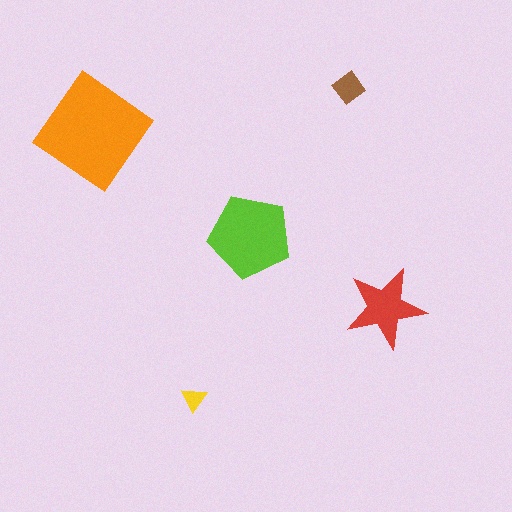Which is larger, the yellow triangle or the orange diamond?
The orange diamond.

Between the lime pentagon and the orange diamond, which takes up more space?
The orange diamond.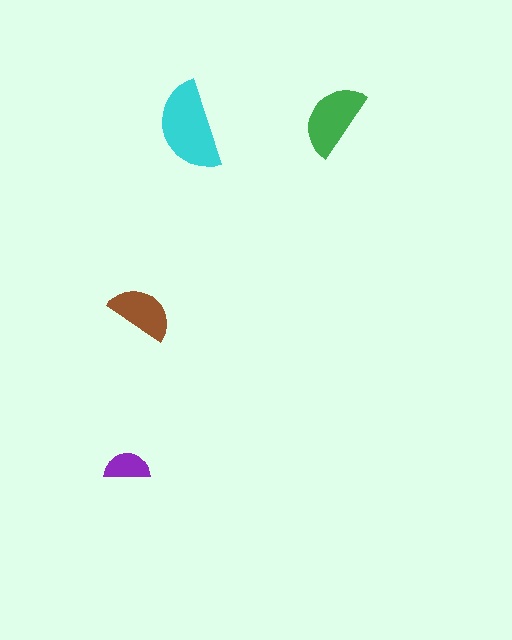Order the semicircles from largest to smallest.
the cyan one, the green one, the brown one, the purple one.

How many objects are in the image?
There are 4 objects in the image.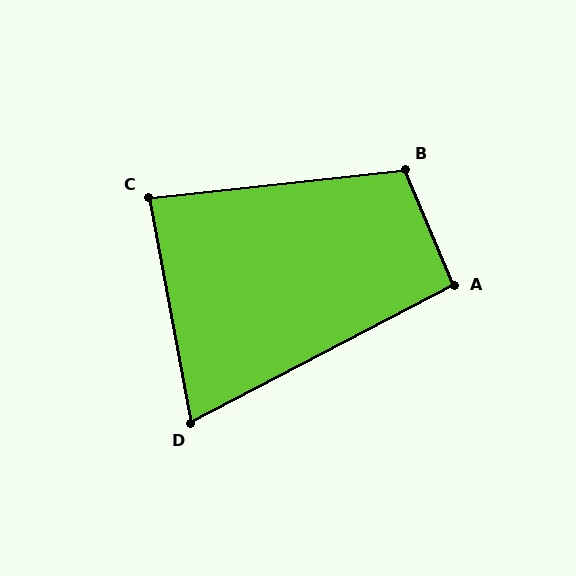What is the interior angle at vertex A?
Approximately 95 degrees (approximately right).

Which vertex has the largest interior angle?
B, at approximately 107 degrees.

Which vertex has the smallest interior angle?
D, at approximately 73 degrees.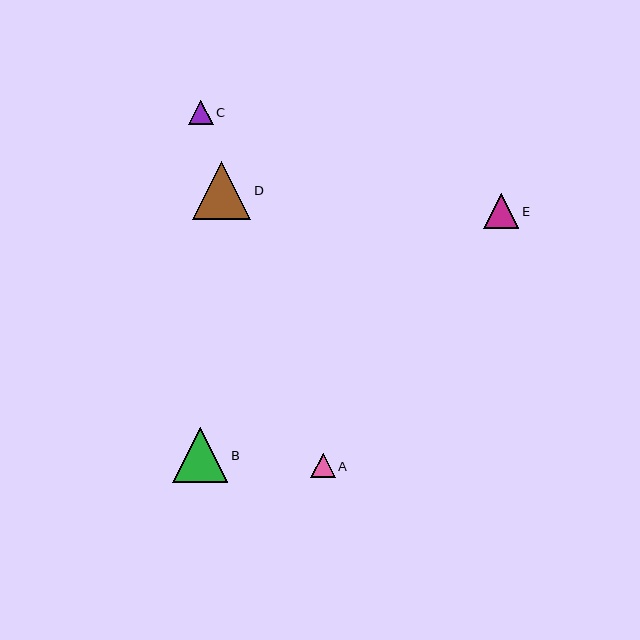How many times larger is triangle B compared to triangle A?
Triangle B is approximately 2.2 times the size of triangle A.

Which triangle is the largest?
Triangle D is the largest with a size of approximately 59 pixels.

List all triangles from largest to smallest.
From largest to smallest: D, B, E, C, A.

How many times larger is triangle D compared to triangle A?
Triangle D is approximately 2.4 times the size of triangle A.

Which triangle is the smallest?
Triangle A is the smallest with a size of approximately 25 pixels.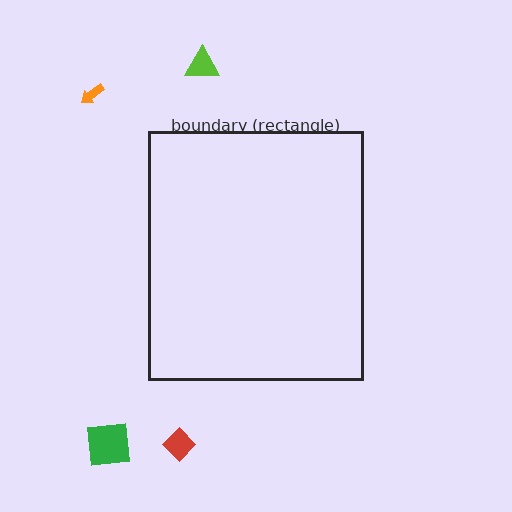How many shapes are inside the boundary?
0 inside, 4 outside.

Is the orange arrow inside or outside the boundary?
Outside.